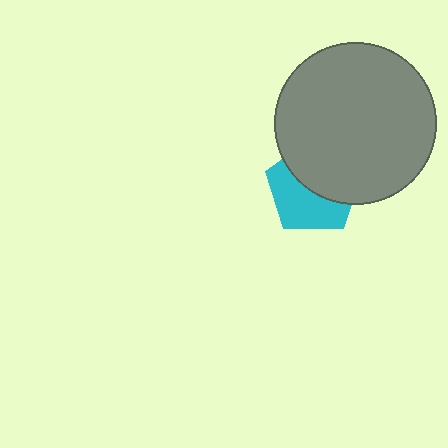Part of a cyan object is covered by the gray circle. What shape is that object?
It is a pentagon.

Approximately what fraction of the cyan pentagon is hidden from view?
Roughly 50% of the cyan pentagon is hidden behind the gray circle.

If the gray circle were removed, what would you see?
You would see the complete cyan pentagon.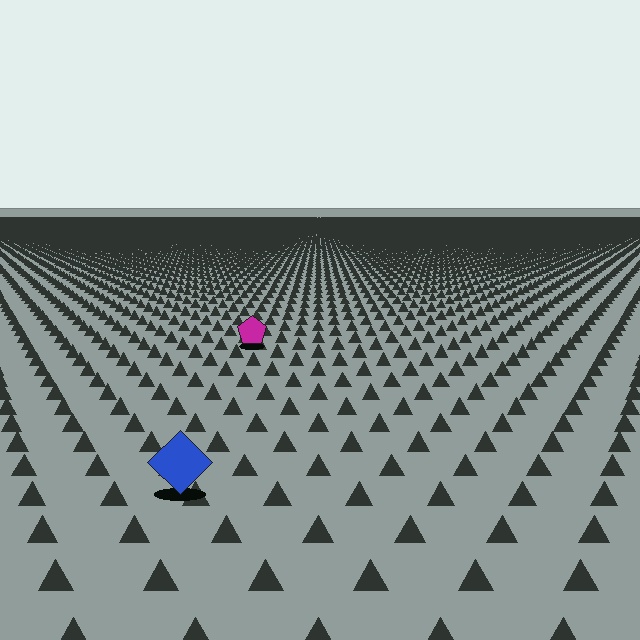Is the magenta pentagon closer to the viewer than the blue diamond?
No. The blue diamond is closer — you can tell from the texture gradient: the ground texture is coarser near it.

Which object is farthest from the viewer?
The magenta pentagon is farthest from the viewer. It appears smaller and the ground texture around it is denser.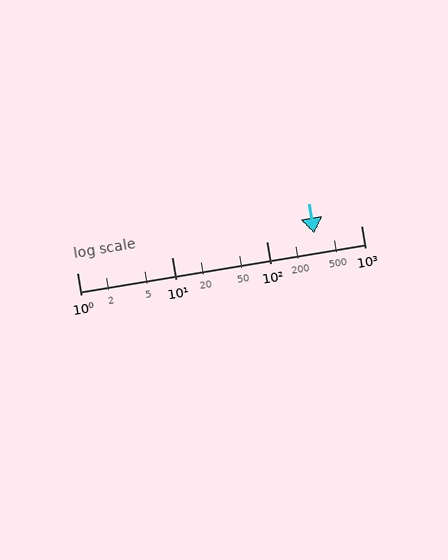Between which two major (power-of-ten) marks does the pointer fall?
The pointer is between 100 and 1000.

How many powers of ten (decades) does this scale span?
The scale spans 3 decades, from 1 to 1000.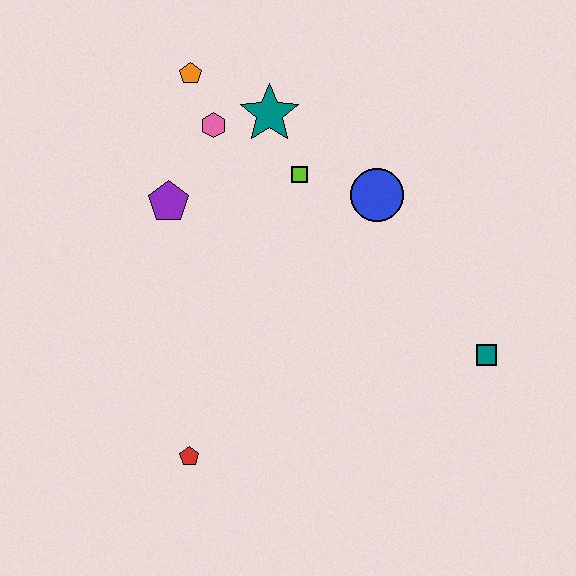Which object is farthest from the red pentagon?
The orange pentagon is farthest from the red pentagon.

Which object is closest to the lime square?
The teal star is closest to the lime square.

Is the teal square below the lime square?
Yes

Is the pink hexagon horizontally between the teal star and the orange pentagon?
Yes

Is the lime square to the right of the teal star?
Yes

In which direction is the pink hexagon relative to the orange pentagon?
The pink hexagon is below the orange pentagon.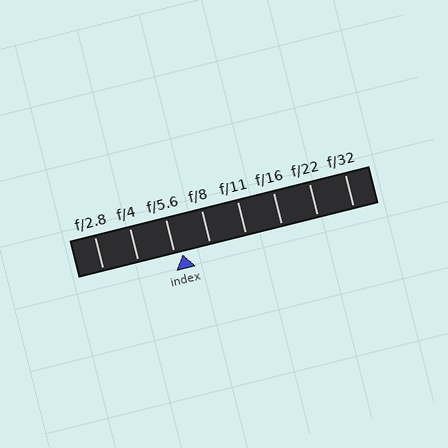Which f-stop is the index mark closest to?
The index mark is closest to f/5.6.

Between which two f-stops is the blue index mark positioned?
The index mark is between f/5.6 and f/8.